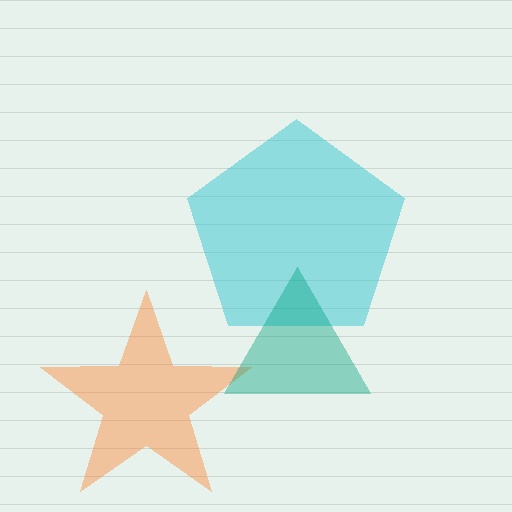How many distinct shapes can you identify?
There are 3 distinct shapes: an orange star, a cyan pentagon, a teal triangle.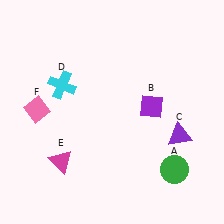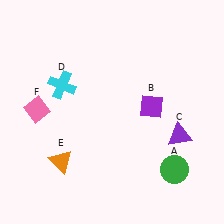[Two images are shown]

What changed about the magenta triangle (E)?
In Image 1, E is magenta. In Image 2, it changed to orange.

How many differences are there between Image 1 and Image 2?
There is 1 difference between the two images.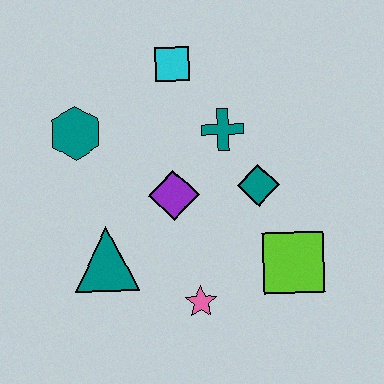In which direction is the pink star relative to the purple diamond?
The pink star is below the purple diamond.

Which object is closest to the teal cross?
The teal diamond is closest to the teal cross.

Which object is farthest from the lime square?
The teal hexagon is farthest from the lime square.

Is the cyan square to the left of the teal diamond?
Yes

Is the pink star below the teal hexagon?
Yes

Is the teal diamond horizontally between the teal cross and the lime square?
Yes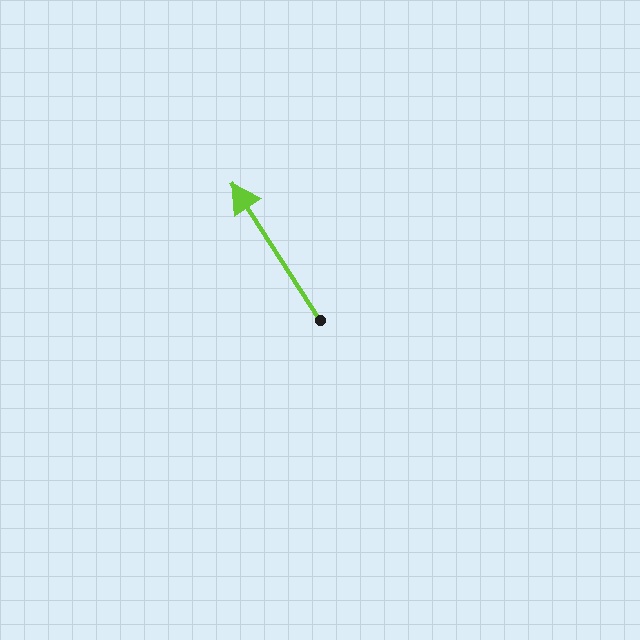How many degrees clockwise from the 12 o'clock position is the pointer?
Approximately 327 degrees.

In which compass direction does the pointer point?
Northwest.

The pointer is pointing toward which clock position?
Roughly 11 o'clock.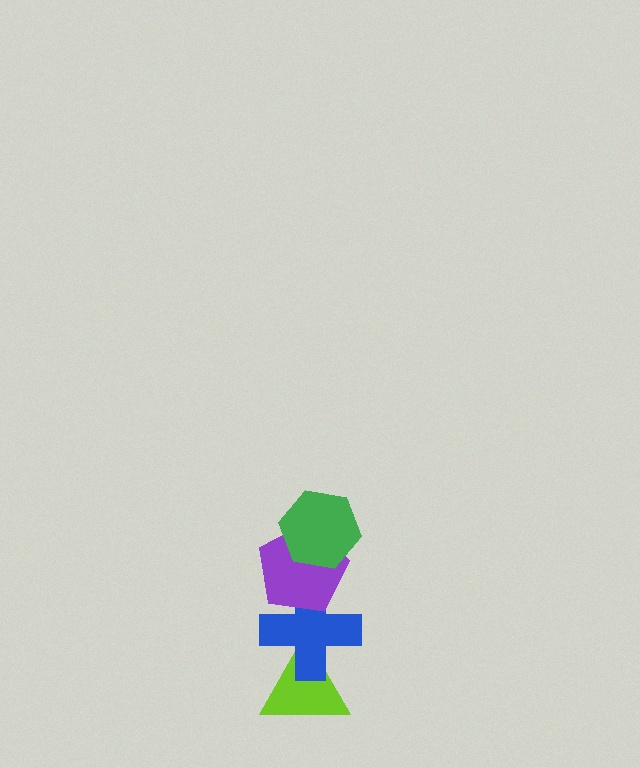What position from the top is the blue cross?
The blue cross is 3rd from the top.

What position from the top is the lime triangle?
The lime triangle is 4th from the top.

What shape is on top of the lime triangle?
The blue cross is on top of the lime triangle.